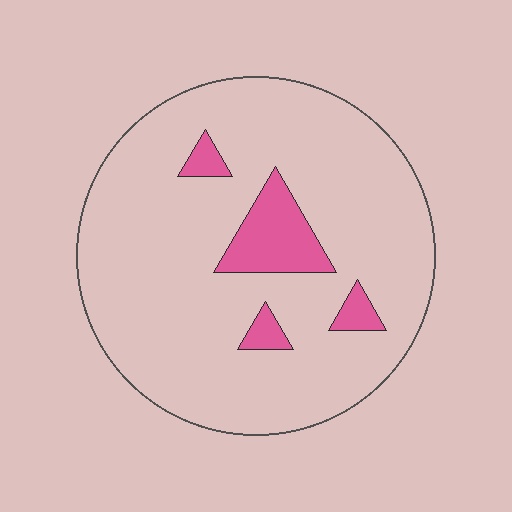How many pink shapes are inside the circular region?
4.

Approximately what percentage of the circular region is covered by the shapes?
Approximately 10%.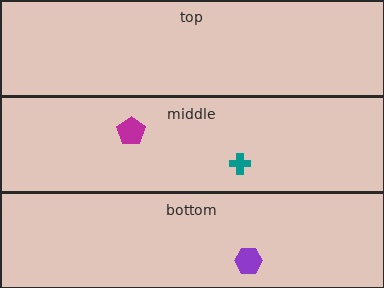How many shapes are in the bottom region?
1.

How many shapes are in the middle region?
2.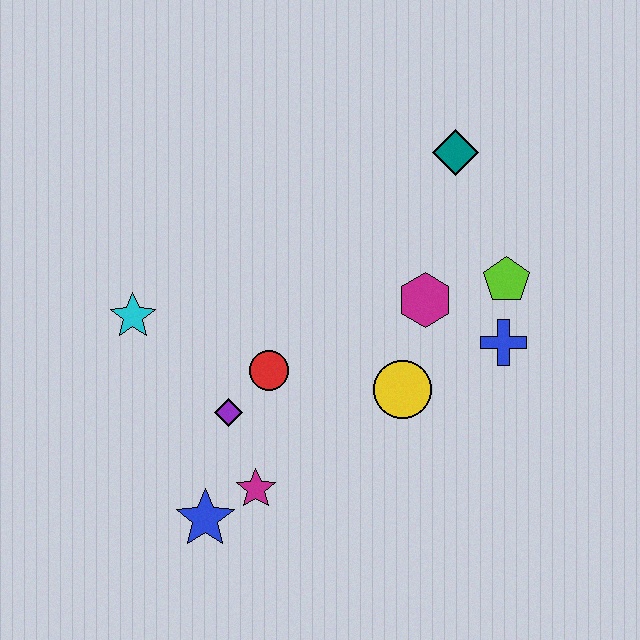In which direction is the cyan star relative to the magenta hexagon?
The cyan star is to the left of the magenta hexagon.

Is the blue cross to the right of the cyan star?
Yes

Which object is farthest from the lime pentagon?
The blue star is farthest from the lime pentagon.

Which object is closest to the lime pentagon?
The blue cross is closest to the lime pentagon.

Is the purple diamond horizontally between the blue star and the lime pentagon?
Yes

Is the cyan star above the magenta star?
Yes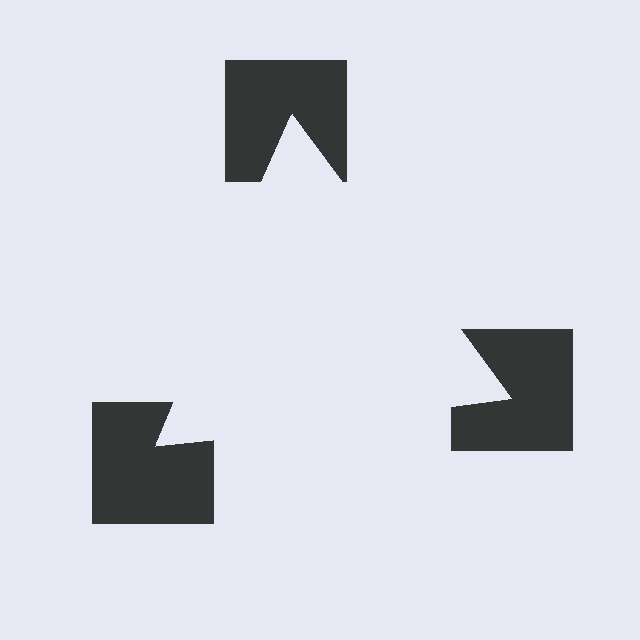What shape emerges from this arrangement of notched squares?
An illusory triangle — its edges are inferred from the aligned wedge cuts in the notched squares, not physically drawn.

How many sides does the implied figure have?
3 sides.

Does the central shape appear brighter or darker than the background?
It typically appears slightly brighter than the background, even though no actual brightness change is drawn.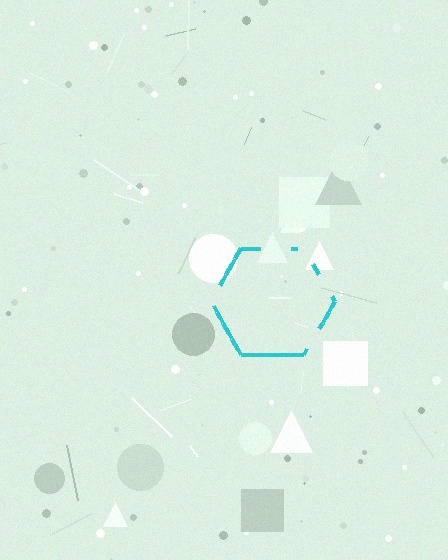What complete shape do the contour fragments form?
The contour fragments form a hexagon.